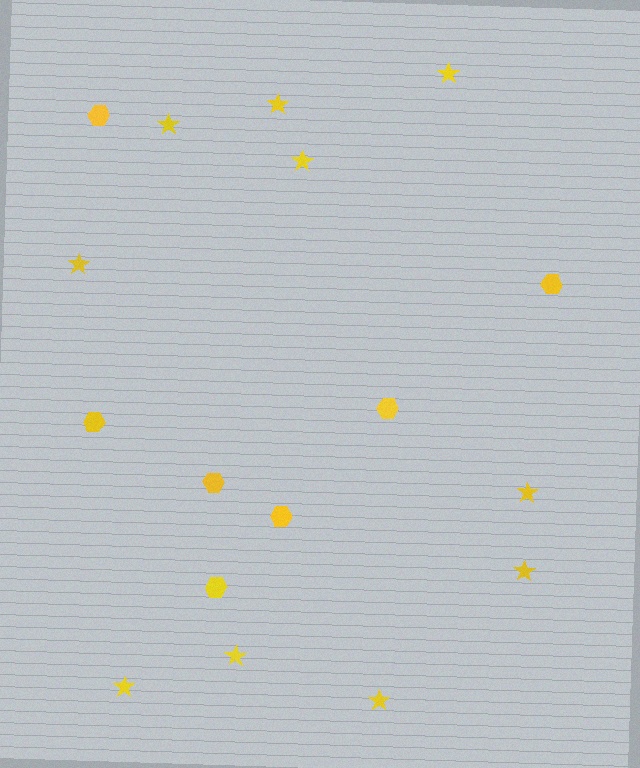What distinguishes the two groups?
There are 2 groups: one group of hexagons (7) and one group of stars (10).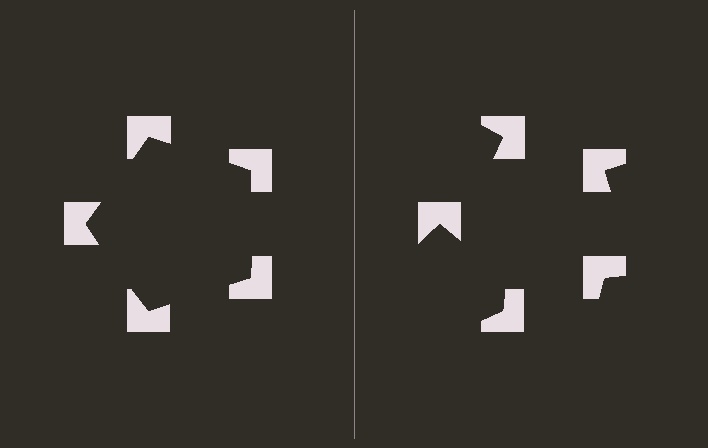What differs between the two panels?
The notched squares are positioned identically on both sides; only the wedge orientations differ. On the left they align to a pentagon; on the right they are misaligned.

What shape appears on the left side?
An illusory pentagon.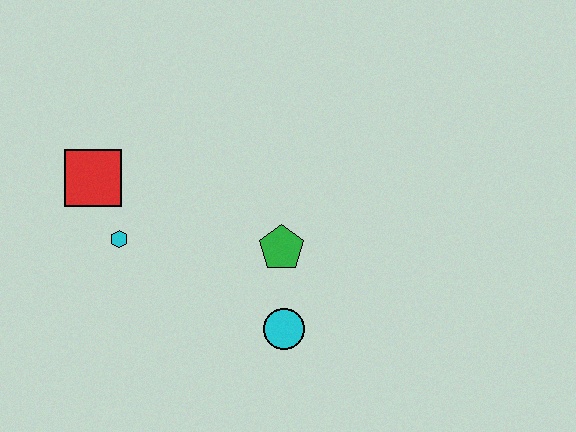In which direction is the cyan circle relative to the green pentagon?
The cyan circle is below the green pentagon.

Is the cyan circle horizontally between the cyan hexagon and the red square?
No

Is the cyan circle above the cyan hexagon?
No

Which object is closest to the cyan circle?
The green pentagon is closest to the cyan circle.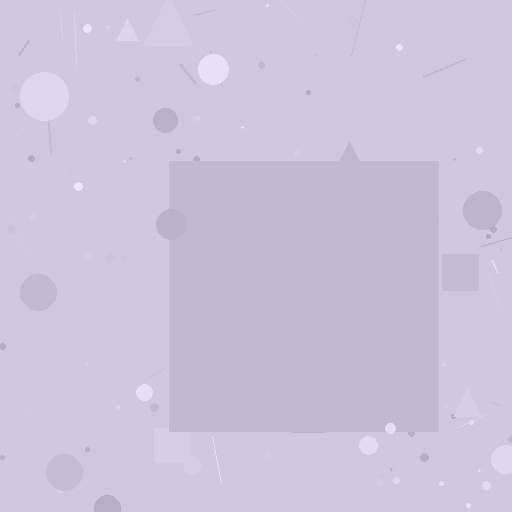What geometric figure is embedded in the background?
A square is embedded in the background.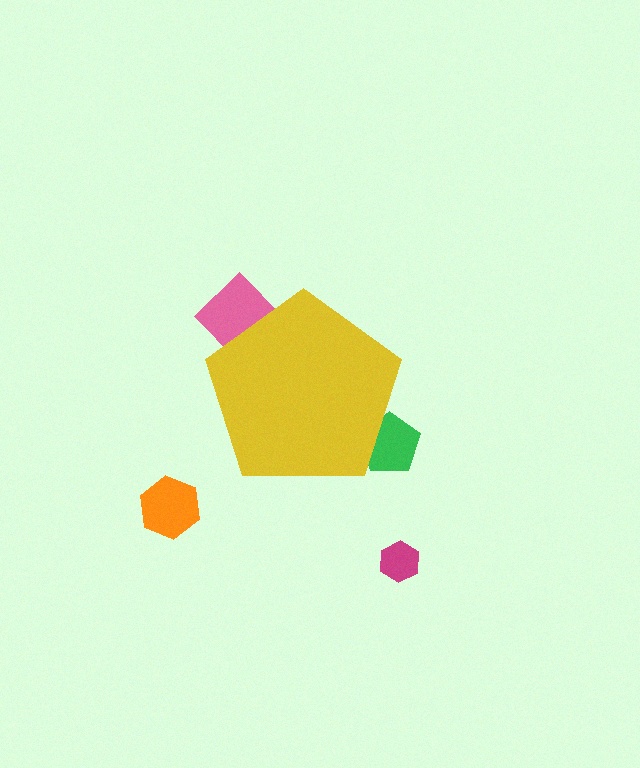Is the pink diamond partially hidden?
Yes, the pink diamond is partially hidden behind the yellow pentagon.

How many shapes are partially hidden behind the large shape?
2 shapes are partially hidden.